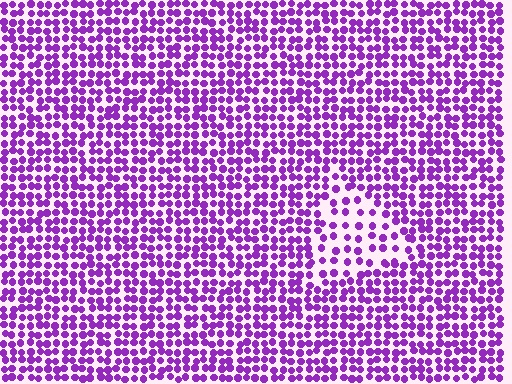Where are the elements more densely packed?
The elements are more densely packed outside the triangle boundary.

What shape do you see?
I see a triangle.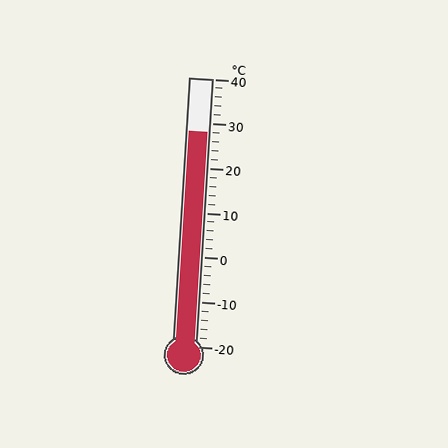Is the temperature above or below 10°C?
The temperature is above 10°C.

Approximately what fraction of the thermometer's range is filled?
The thermometer is filled to approximately 80% of its range.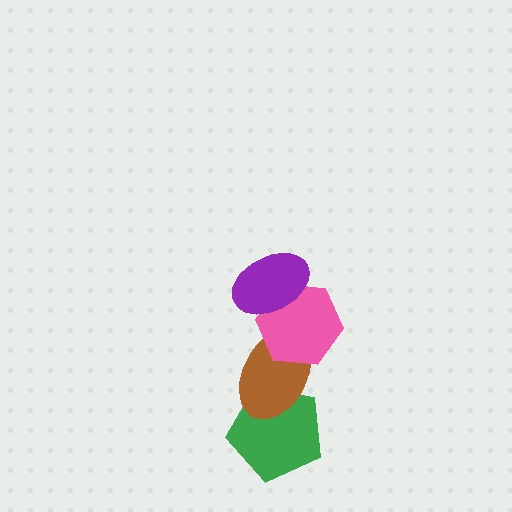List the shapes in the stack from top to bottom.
From top to bottom: the purple ellipse, the pink hexagon, the brown ellipse, the green pentagon.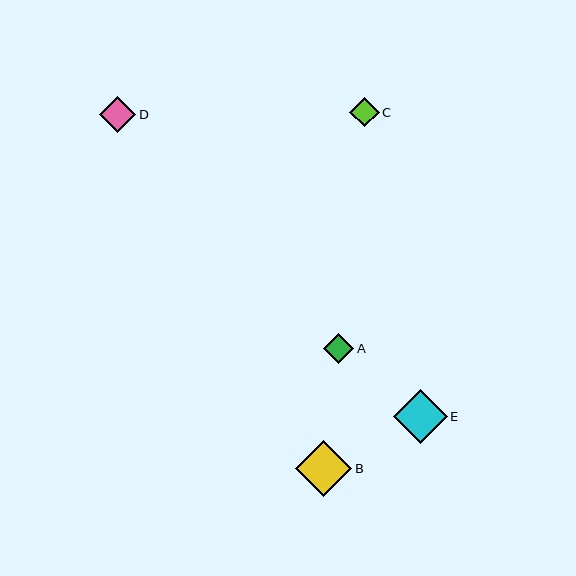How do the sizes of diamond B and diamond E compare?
Diamond B and diamond E are approximately the same size.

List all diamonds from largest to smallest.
From largest to smallest: B, E, D, A, C.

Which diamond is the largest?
Diamond B is the largest with a size of approximately 56 pixels.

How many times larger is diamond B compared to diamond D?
Diamond B is approximately 1.6 times the size of diamond D.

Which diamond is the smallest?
Diamond C is the smallest with a size of approximately 30 pixels.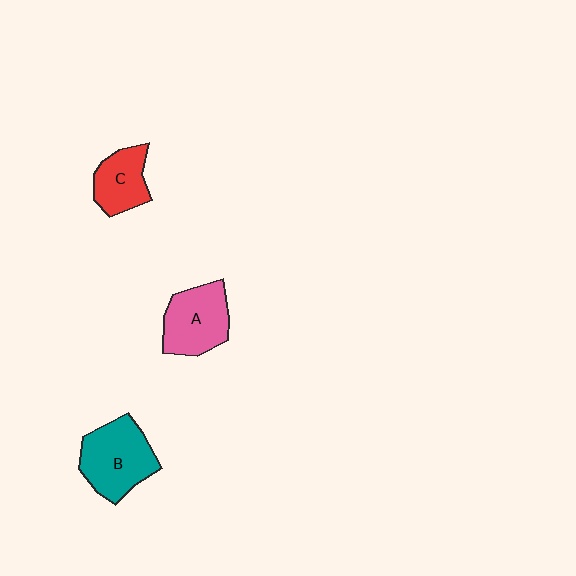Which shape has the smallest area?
Shape C (red).